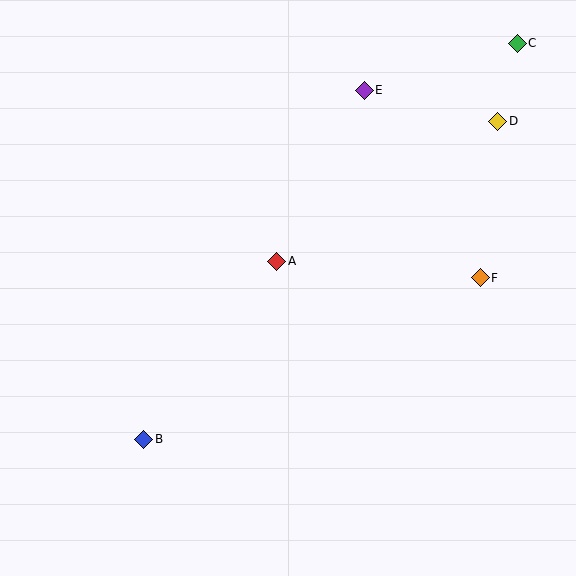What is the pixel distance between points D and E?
The distance between D and E is 137 pixels.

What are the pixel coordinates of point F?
Point F is at (480, 278).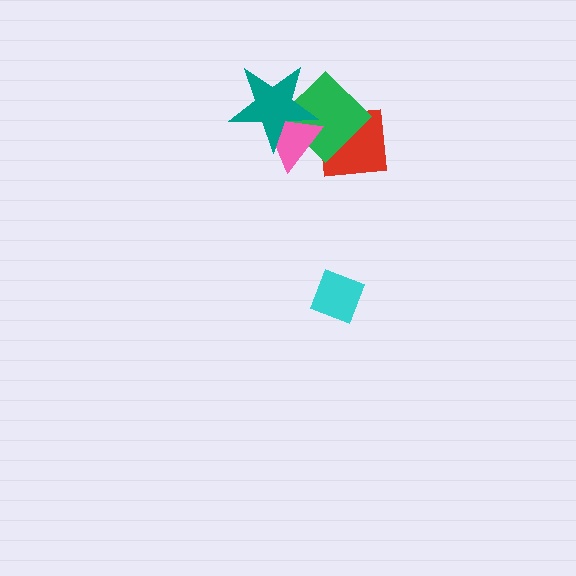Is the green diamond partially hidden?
Yes, it is partially covered by another shape.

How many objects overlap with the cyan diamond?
0 objects overlap with the cyan diamond.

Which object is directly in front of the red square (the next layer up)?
The green diamond is directly in front of the red square.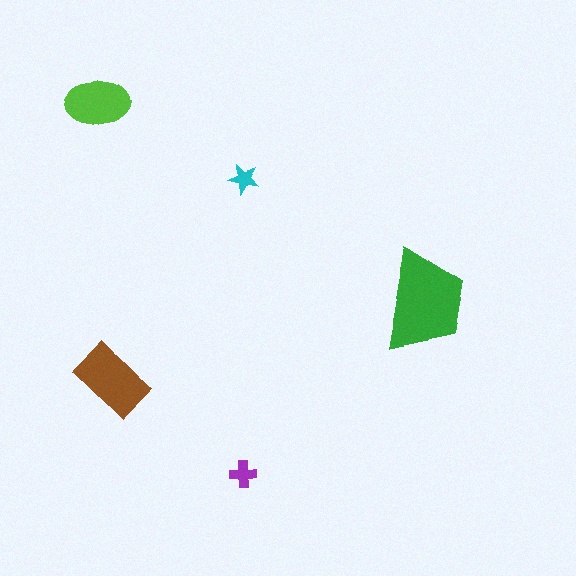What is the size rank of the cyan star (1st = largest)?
5th.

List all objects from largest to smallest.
The green trapezoid, the brown rectangle, the lime ellipse, the purple cross, the cyan star.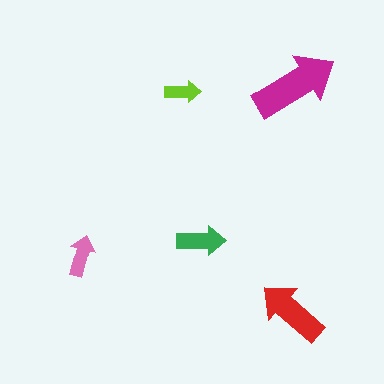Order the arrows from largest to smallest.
the magenta one, the red one, the green one, the pink one, the lime one.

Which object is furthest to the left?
The pink arrow is leftmost.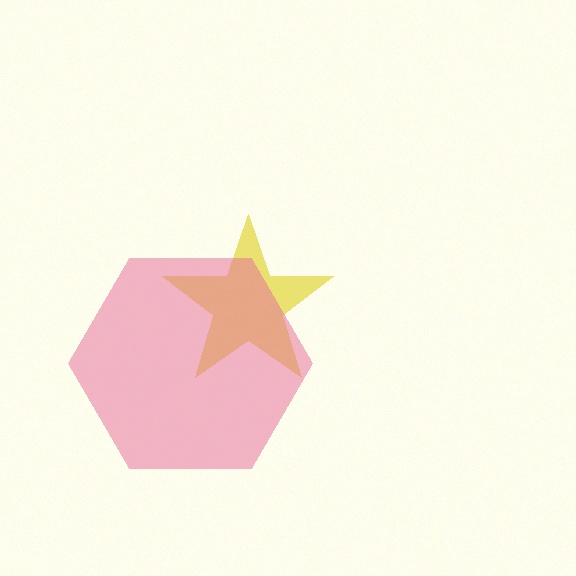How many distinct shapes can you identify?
There are 2 distinct shapes: a yellow star, a pink hexagon.